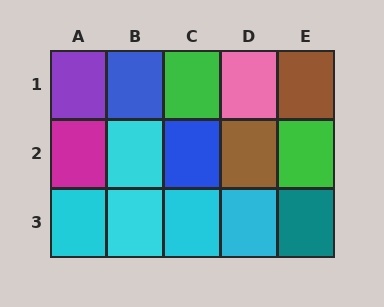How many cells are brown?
2 cells are brown.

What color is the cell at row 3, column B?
Cyan.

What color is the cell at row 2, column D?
Brown.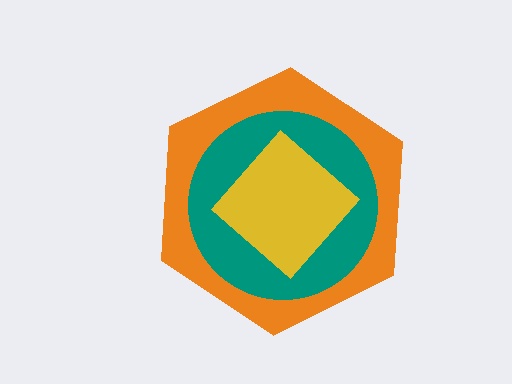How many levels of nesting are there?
3.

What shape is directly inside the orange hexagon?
The teal circle.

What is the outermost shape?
The orange hexagon.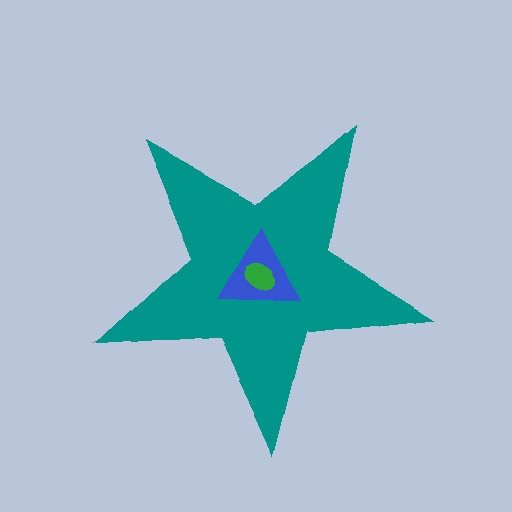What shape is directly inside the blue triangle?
The green ellipse.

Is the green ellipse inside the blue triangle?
Yes.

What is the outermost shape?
The teal star.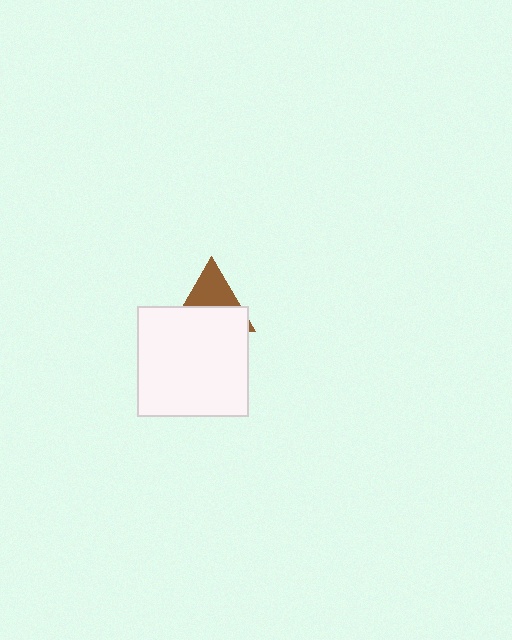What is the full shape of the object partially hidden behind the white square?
The partially hidden object is a brown triangle.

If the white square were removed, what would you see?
You would see the complete brown triangle.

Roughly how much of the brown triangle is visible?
A small part of it is visible (roughly 44%).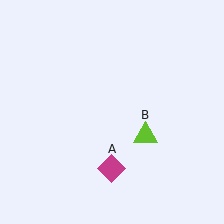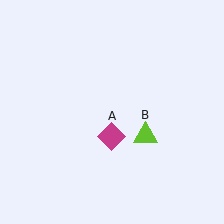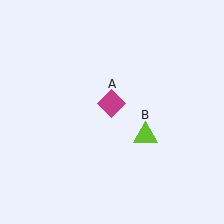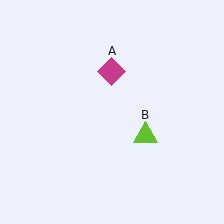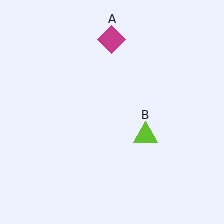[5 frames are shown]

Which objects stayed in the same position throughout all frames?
Lime triangle (object B) remained stationary.